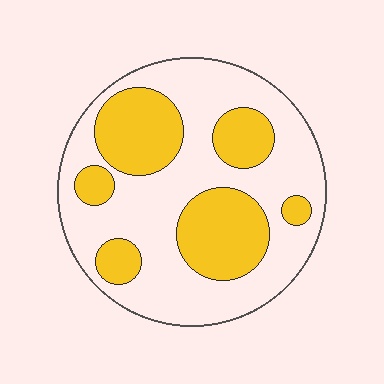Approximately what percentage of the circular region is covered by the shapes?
Approximately 35%.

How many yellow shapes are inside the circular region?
6.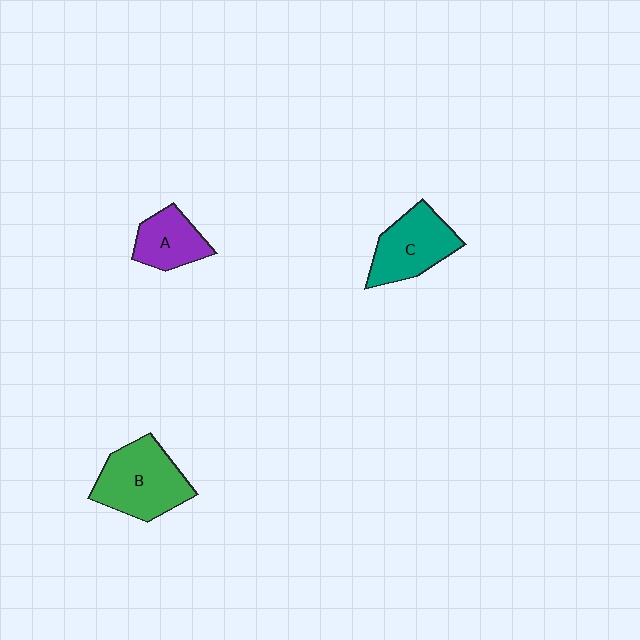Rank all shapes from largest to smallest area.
From largest to smallest: B (green), C (teal), A (purple).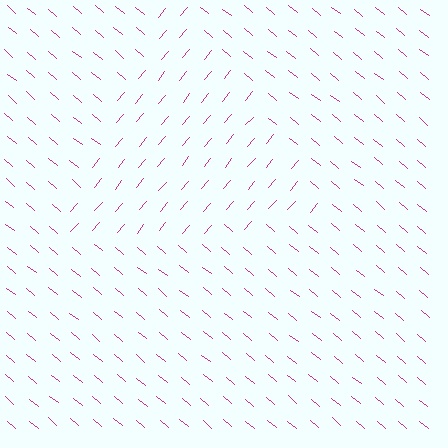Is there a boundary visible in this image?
Yes, there is a texture boundary formed by a change in line orientation.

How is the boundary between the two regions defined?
The boundary is defined purely by a change in line orientation (approximately 90 degrees difference). All lines are the same color and thickness.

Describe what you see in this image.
The image is filled with small magenta line segments. A triangle region in the image has lines oriented differently from the surrounding lines, creating a visible texture boundary.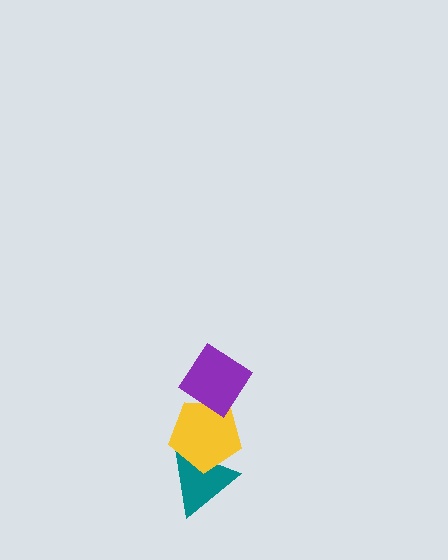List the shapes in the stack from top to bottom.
From top to bottom: the purple diamond, the yellow pentagon, the teal triangle.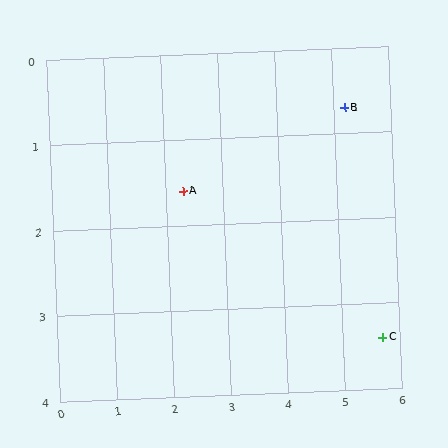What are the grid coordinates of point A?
Point A is at approximately (2.3, 1.6).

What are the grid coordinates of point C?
Point C is at approximately (5.7, 3.4).